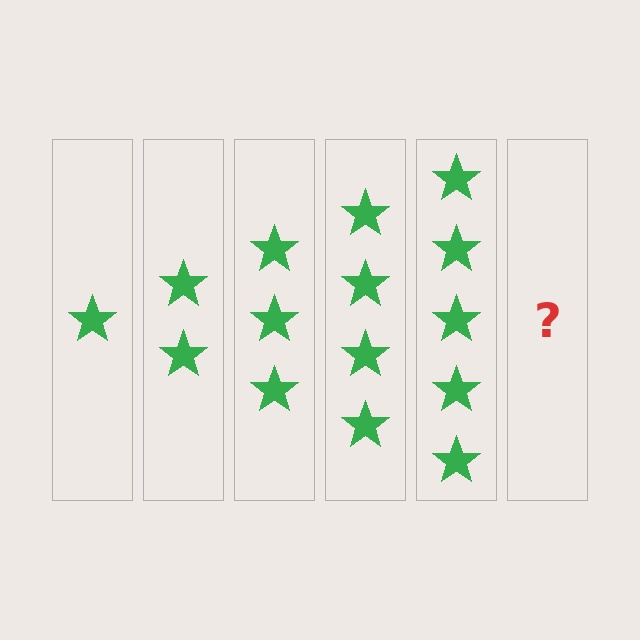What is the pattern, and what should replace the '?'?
The pattern is that each step adds one more star. The '?' should be 6 stars.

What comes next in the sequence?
The next element should be 6 stars.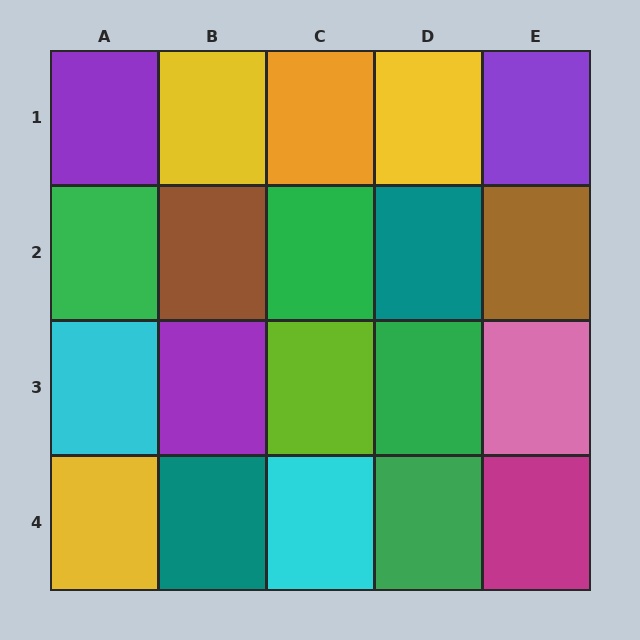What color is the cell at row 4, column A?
Yellow.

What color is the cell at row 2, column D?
Teal.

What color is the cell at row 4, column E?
Magenta.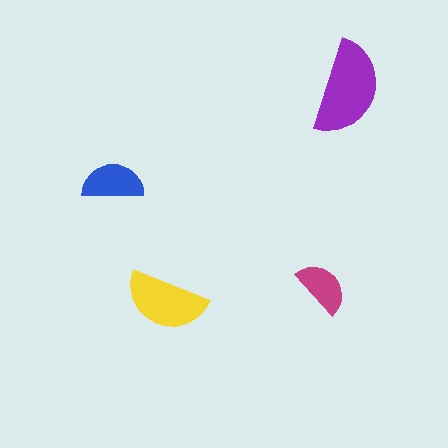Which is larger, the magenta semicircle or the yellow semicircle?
The yellow one.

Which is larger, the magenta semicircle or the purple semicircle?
The purple one.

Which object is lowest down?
The yellow semicircle is bottommost.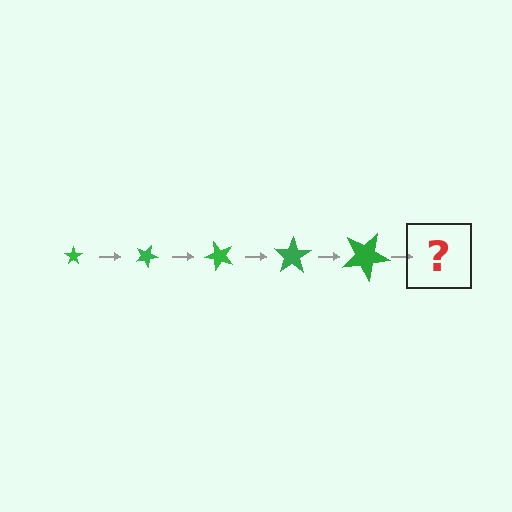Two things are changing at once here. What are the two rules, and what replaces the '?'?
The two rules are that the star grows larger each step and it rotates 25 degrees each step. The '?' should be a star, larger than the previous one and rotated 125 degrees from the start.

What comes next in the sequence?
The next element should be a star, larger than the previous one and rotated 125 degrees from the start.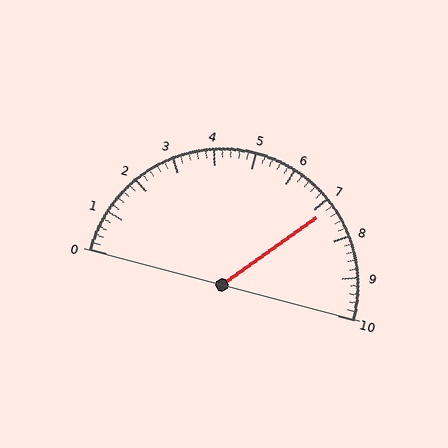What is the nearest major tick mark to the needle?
The nearest major tick mark is 7.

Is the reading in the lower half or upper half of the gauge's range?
The reading is in the upper half of the range (0 to 10).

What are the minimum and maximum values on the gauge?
The gauge ranges from 0 to 10.